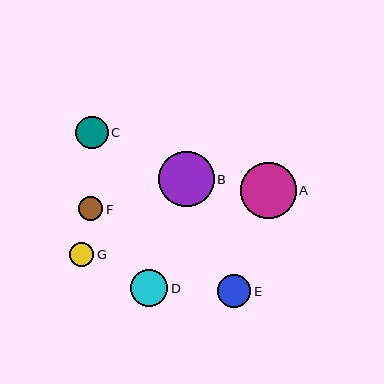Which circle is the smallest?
Circle F is the smallest with a size of approximately 24 pixels.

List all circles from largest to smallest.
From largest to smallest: A, B, D, E, C, G, F.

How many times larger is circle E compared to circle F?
Circle E is approximately 1.4 times the size of circle F.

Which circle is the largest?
Circle A is the largest with a size of approximately 56 pixels.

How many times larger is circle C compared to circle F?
Circle C is approximately 1.4 times the size of circle F.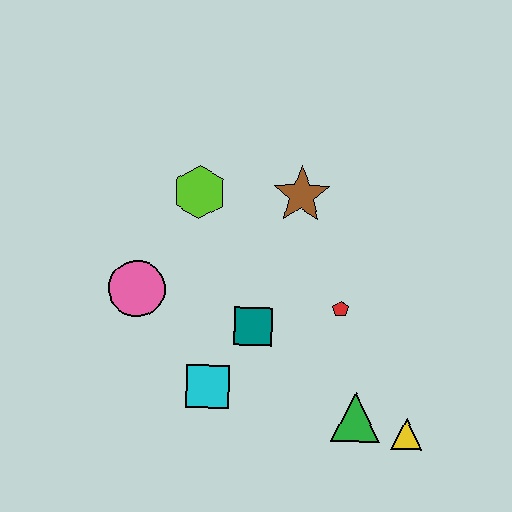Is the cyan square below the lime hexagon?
Yes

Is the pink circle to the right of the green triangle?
No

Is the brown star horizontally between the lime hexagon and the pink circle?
No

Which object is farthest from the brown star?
The yellow triangle is farthest from the brown star.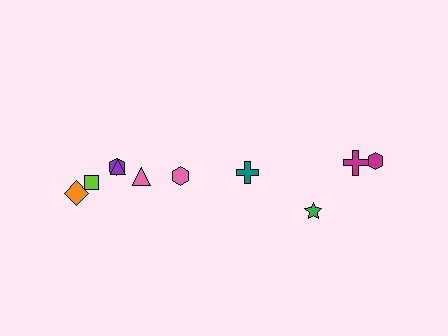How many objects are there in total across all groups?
There are 10 objects.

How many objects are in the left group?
There are 6 objects.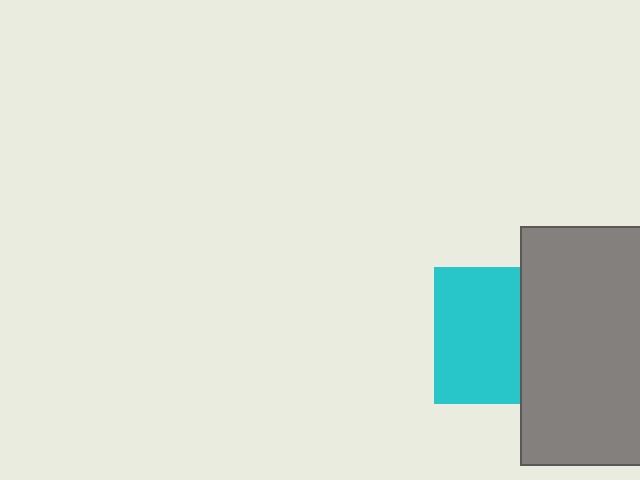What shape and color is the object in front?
The object in front is a gray rectangle.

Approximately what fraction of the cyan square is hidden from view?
Roughly 37% of the cyan square is hidden behind the gray rectangle.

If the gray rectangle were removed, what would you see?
You would see the complete cyan square.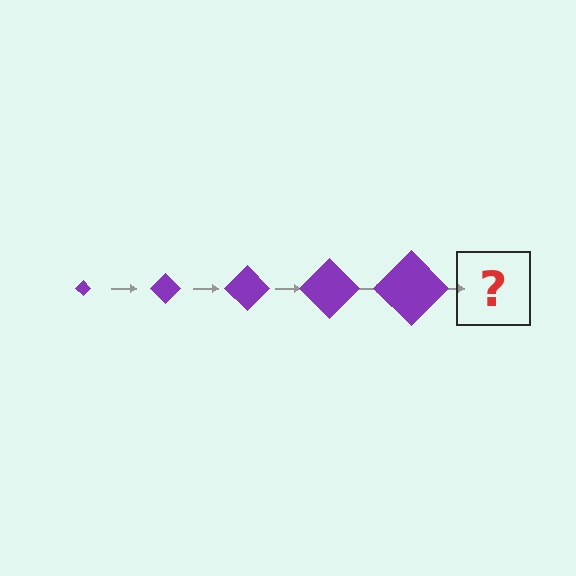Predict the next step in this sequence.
The next step is a purple diamond, larger than the previous one.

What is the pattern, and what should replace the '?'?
The pattern is that the diamond gets progressively larger each step. The '?' should be a purple diamond, larger than the previous one.